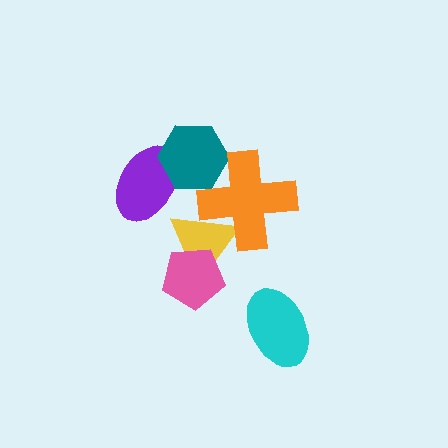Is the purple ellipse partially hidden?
Yes, it is partially covered by another shape.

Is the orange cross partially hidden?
No, no other shape covers it.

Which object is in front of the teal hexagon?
The orange cross is in front of the teal hexagon.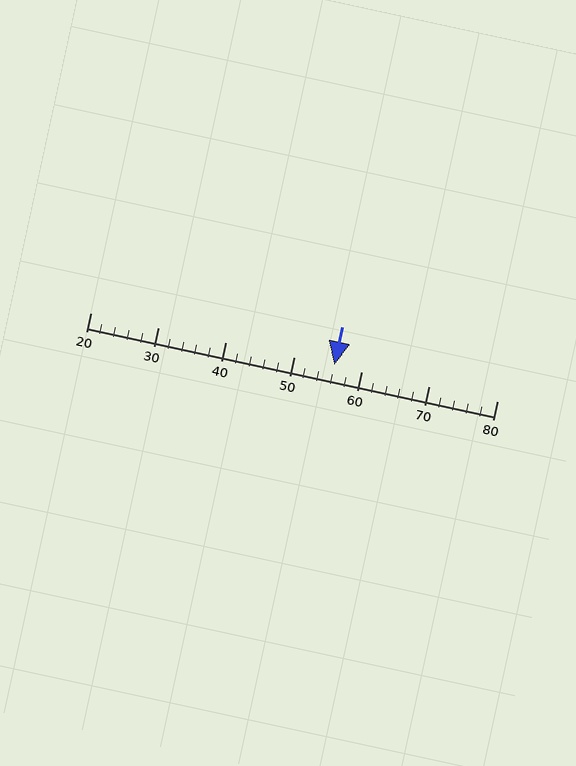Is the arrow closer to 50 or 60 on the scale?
The arrow is closer to 60.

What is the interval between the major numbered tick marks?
The major tick marks are spaced 10 units apart.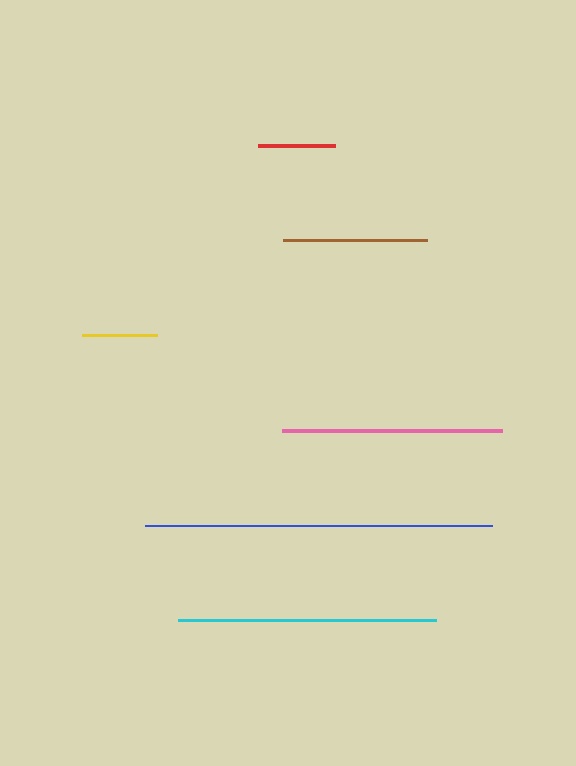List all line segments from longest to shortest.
From longest to shortest: blue, cyan, pink, brown, red, yellow.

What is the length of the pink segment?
The pink segment is approximately 219 pixels long.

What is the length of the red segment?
The red segment is approximately 77 pixels long.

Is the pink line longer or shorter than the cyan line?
The cyan line is longer than the pink line.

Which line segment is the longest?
The blue line is the longest at approximately 347 pixels.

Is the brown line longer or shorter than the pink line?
The pink line is longer than the brown line.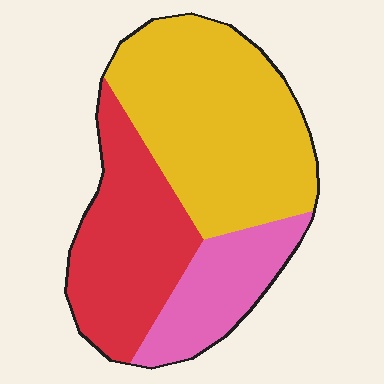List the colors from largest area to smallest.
From largest to smallest: yellow, red, pink.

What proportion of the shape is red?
Red takes up about one third (1/3) of the shape.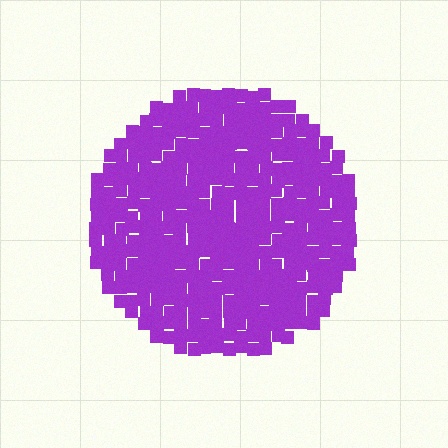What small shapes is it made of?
It is made of small squares.